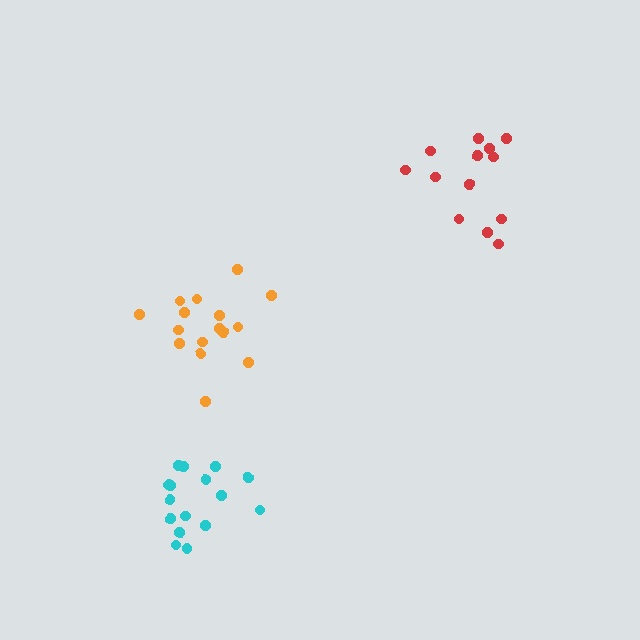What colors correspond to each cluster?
The clusters are colored: orange, cyan, red.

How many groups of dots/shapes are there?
There are 3 groups.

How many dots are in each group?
Group 1: 16 dots, Group 2: 16 dots, Group 3: 13 dots (45 total).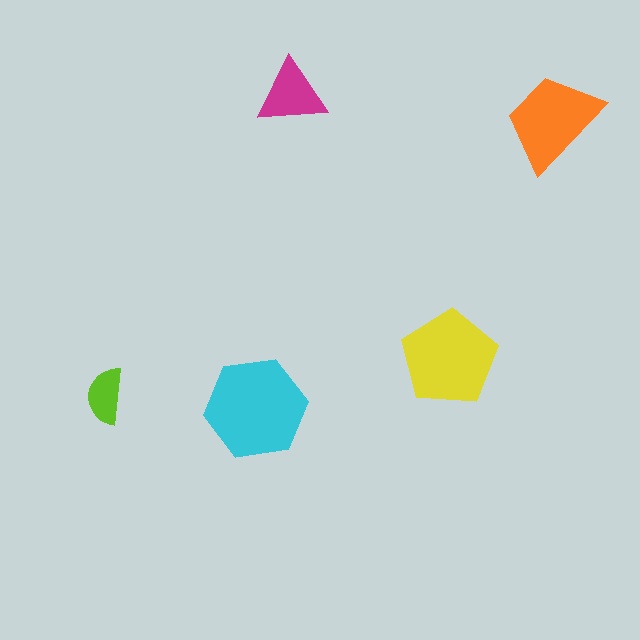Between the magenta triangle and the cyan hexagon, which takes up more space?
The cyan hexagon.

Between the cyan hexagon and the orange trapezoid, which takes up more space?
The cyan hexagon.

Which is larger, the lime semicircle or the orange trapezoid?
The orange trapezoid.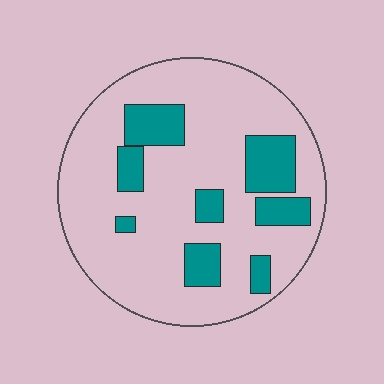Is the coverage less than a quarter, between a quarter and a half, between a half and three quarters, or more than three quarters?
Less than a quarter.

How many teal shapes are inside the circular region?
8.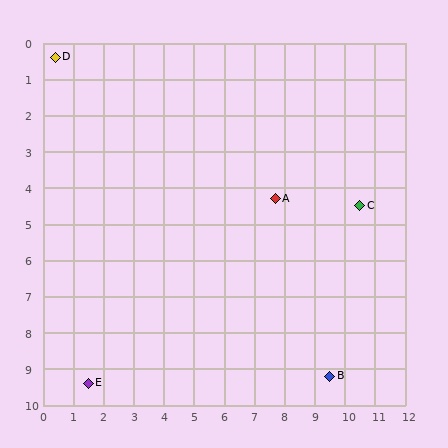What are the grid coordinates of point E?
Point E is at approximately (1.5, 9.4).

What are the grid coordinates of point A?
Point A is at approximately (7.7, 4.3).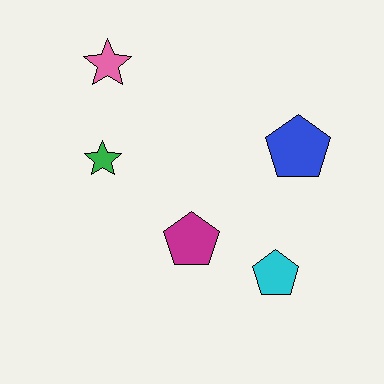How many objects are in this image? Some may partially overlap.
There are 5 objects.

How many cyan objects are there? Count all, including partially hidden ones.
There is 1 cyan object.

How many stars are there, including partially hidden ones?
There are 2 stars.